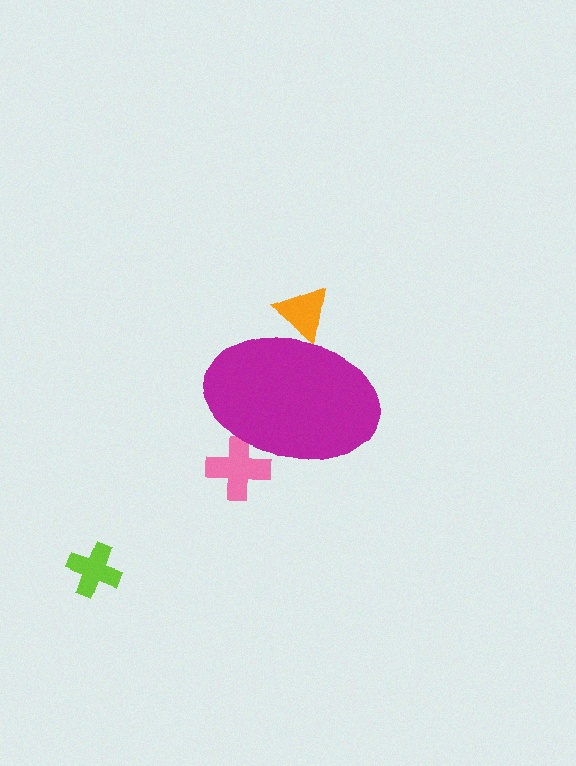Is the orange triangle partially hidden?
Yes, the orange triangle is partially hidden behind the magenta ellipse.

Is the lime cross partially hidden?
No, the lime cross is fully visible.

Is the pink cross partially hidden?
Yes, the pink cross is partially hidden behind the magenta ellipse.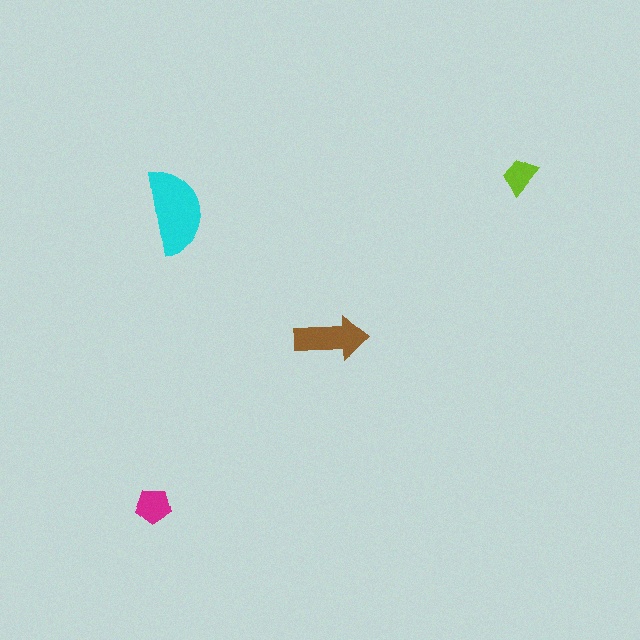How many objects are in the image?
There are 4 objects in the image.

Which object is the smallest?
The lime trapezoid.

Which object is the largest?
The cyan semicircle.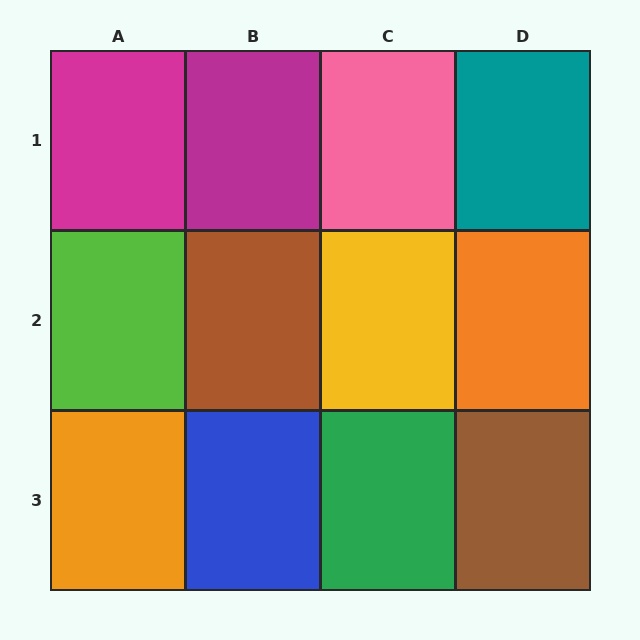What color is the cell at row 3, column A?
Orange.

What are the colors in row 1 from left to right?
Magenta, magenta, pink, teal.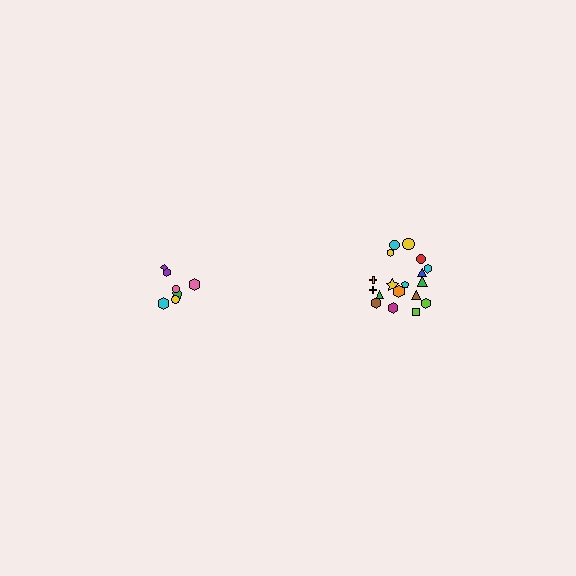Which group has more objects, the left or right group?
The right group.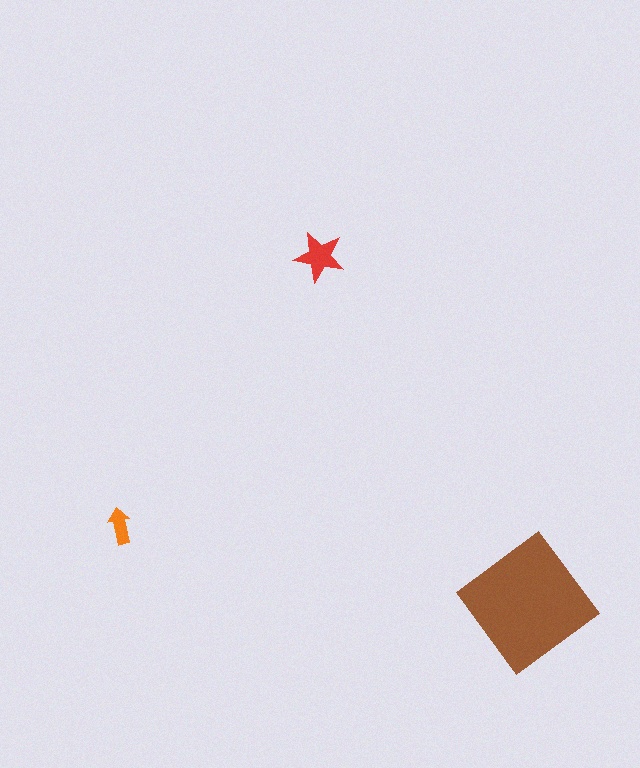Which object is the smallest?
The orange arrow.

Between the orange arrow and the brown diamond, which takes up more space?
The brown diamond.